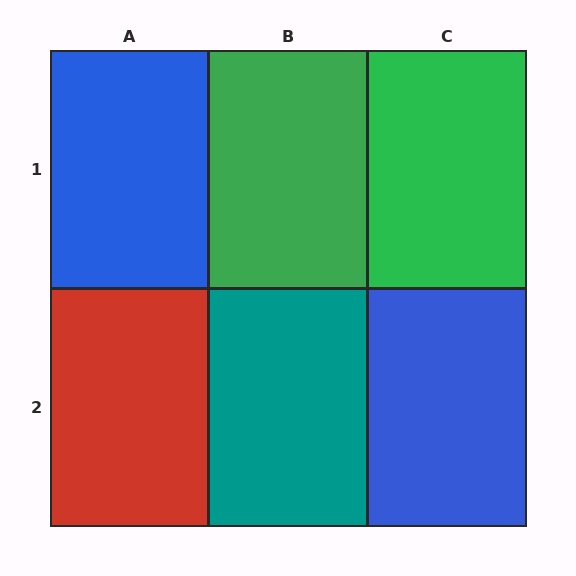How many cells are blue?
2 cells are blue.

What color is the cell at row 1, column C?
Green.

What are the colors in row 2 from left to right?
Red, teal, blue.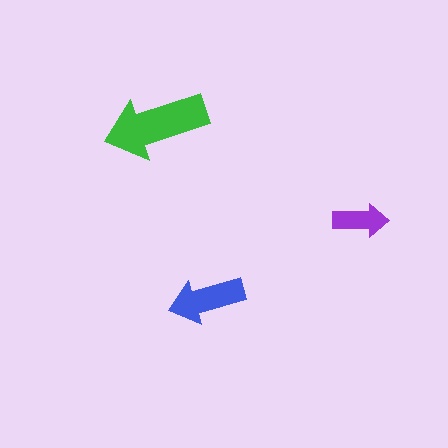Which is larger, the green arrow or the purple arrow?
The green one.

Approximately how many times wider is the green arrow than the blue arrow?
About 1.5 times wider.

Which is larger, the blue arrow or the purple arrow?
The blue one.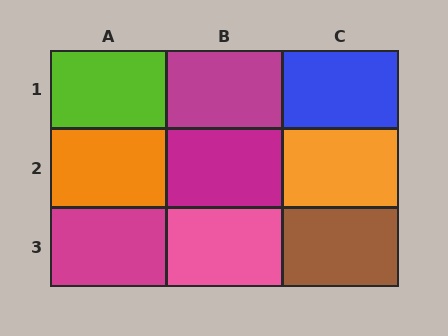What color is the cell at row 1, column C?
Blue.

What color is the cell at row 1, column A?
Lime.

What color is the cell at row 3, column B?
Pink.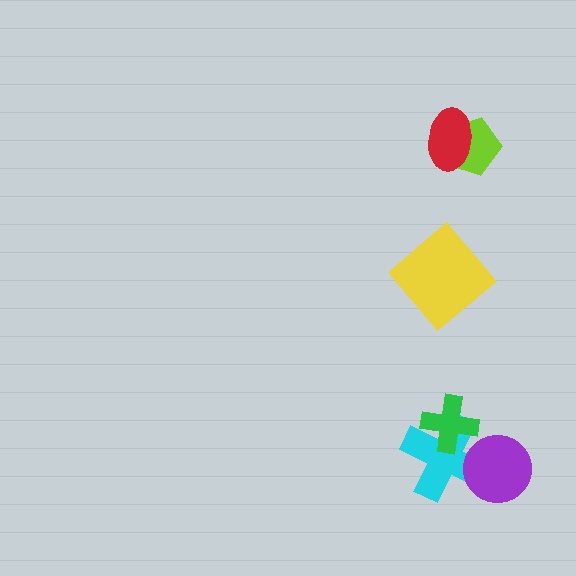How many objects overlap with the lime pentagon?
1 object overlaps with the lime pentagon.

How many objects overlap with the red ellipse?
1 object overlaps with the red ellipse.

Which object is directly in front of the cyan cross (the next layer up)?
The green cross is directly in front of the cyan cross.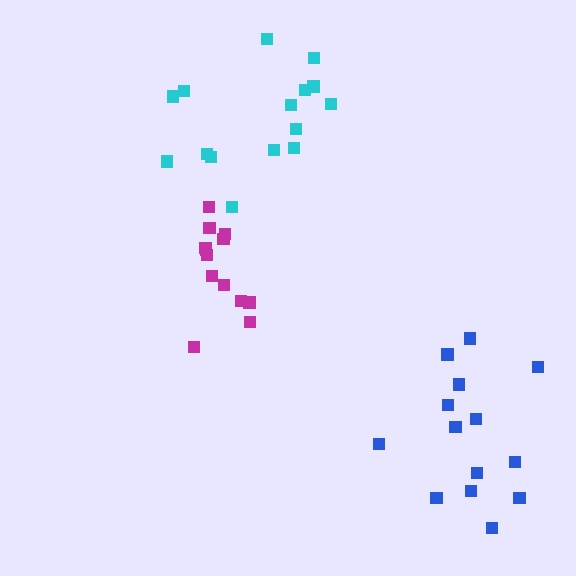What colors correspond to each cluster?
The clusters are colored: cyan, magenta, blue.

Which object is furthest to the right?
The blue cluster is rightmost.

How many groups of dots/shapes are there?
There are 3 groups.